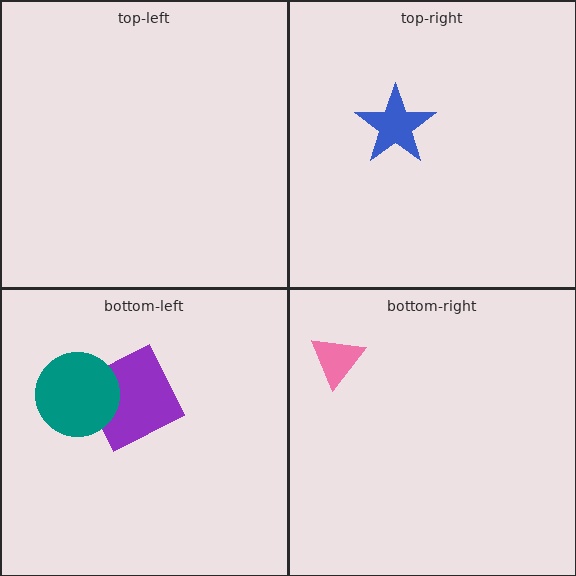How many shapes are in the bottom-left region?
2.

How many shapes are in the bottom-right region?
1.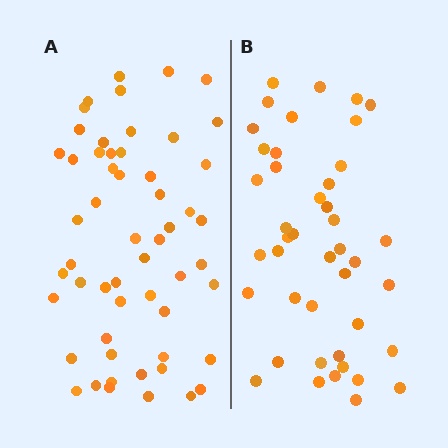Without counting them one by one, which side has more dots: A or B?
Region A (the left region) has more dots.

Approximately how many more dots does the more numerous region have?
Region A has roughly 12 or so more dots than region B.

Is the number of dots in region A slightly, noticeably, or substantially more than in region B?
Region A has noticeably more, but not dramatically so. The ratio is roughly 1.3 to 1.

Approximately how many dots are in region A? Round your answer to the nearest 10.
About 60 dots. (The exact count is 55, which rounds to 60.)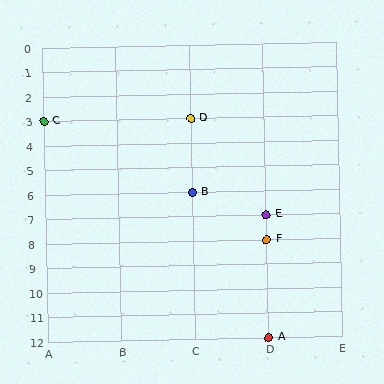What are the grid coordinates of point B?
Point B is at grid coordinates (C, 6).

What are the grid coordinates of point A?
Point A is at grid coordinates (D, 12).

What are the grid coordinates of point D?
Point D is at grid coordinates (C, 3).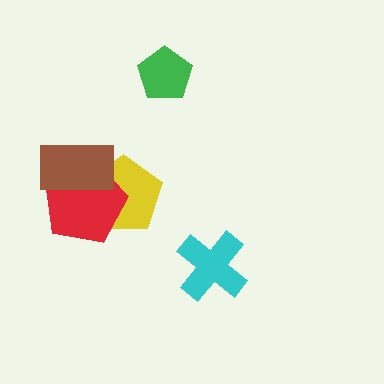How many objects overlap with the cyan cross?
0 objects overlap with the cyan cross.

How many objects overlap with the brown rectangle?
2 objects overlap with the brown rectangle.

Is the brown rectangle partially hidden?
No, no other shape covers it.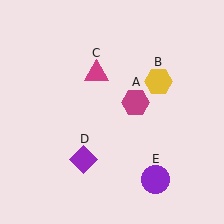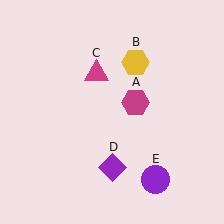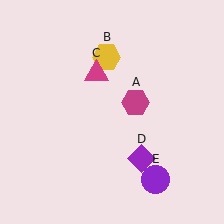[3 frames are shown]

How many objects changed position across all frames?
2 objects changed position: yellow hexagon (object B), purple diamond (object D).